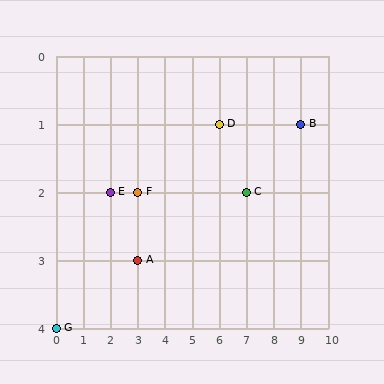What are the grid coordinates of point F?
Point F is at grid coordinates (3, 2).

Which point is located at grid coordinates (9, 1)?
Point B is at (9, 1).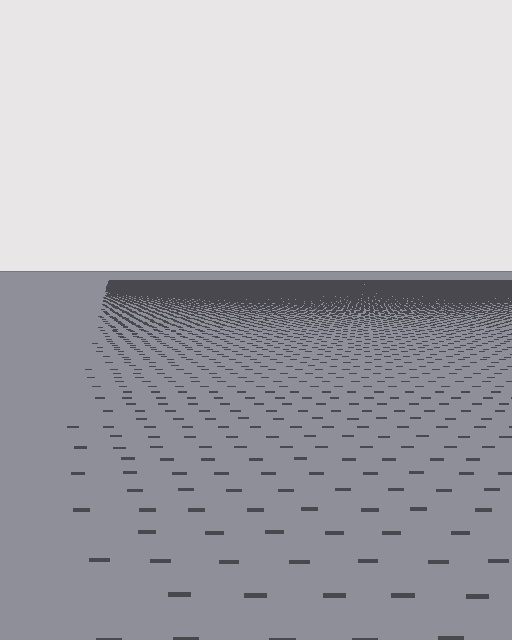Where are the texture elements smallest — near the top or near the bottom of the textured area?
Near the top.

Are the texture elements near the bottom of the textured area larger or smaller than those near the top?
Larger. Near the bottom, elements are closer to the viewer and appear at a bigger on-screen size.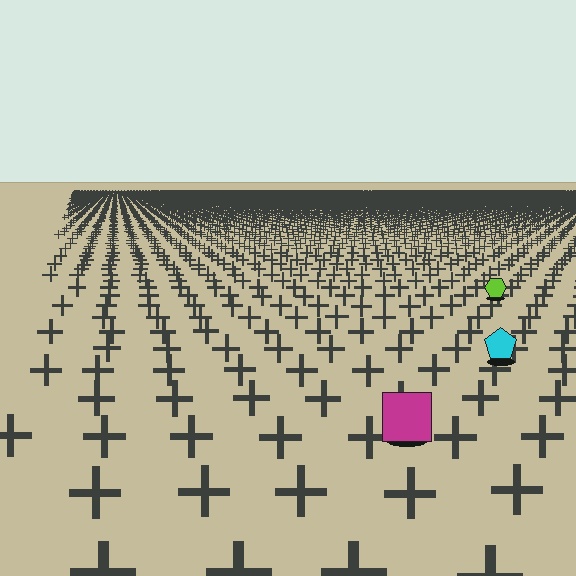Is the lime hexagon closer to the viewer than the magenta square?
No. The magenta square is closer — you can tell from the texture gradient: the ground texture is coarser near it.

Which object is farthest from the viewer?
The lime hexagon is farthest from the viewer. It appears smaller and the ground texture around it is denser.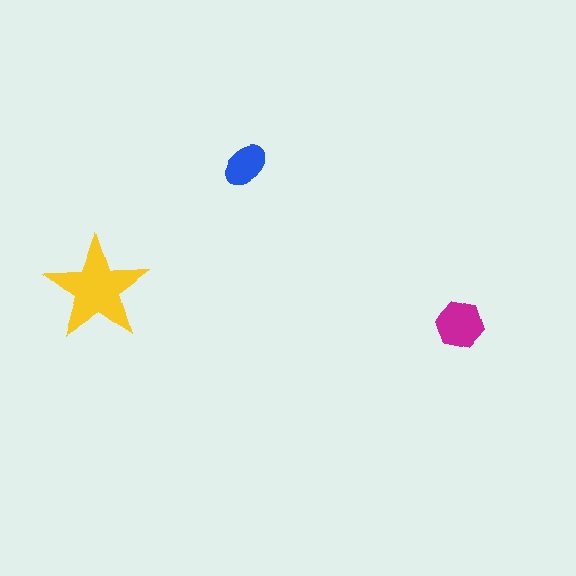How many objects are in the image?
There are 3 objects in the image.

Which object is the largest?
The yellow star.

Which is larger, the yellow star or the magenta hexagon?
The yellow star.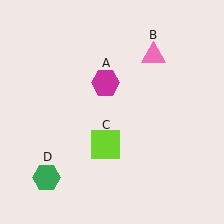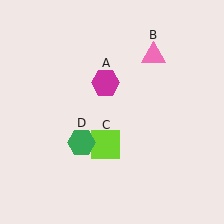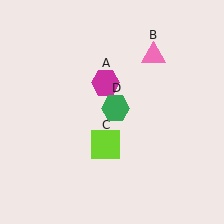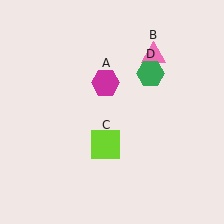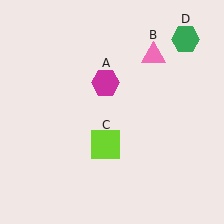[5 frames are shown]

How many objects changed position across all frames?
1 object changed position: green hexagon (object D).